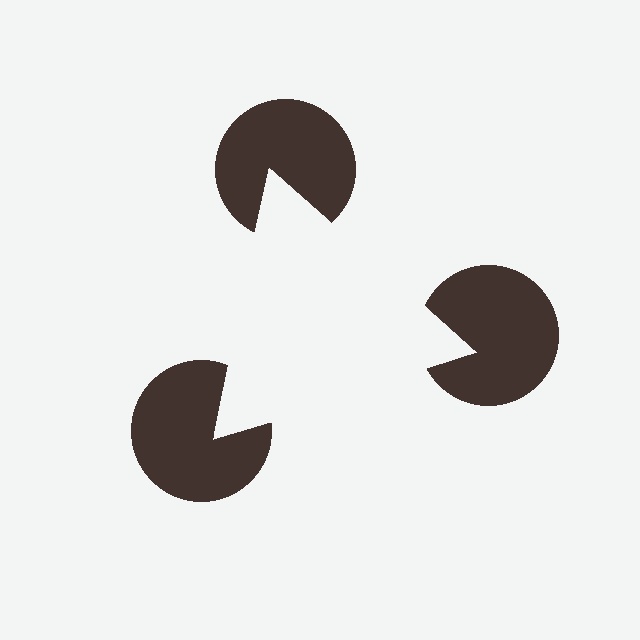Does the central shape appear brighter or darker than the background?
It typically appears slightly brighter than the background, even though no actual brightness change is drawn.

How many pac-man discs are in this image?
There are 3 — one at each vertex of the illusory triangle.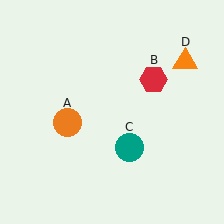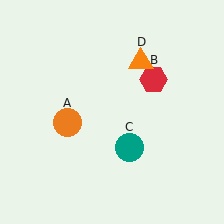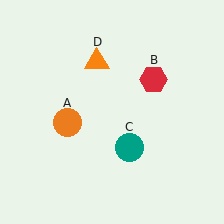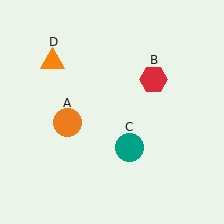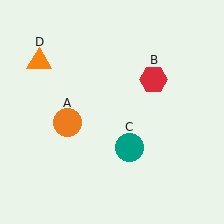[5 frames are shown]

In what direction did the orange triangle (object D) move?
The orange triangle (object D) moved left.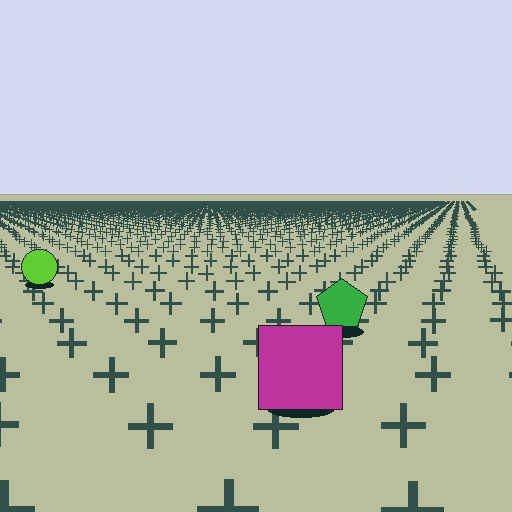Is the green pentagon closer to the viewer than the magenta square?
No. The magenta square is closer — you can tell from the texture gradient: the ground texture is coarser near it.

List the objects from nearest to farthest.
From nearest to farthest: the magenta square, the green pentagon, the lime circle.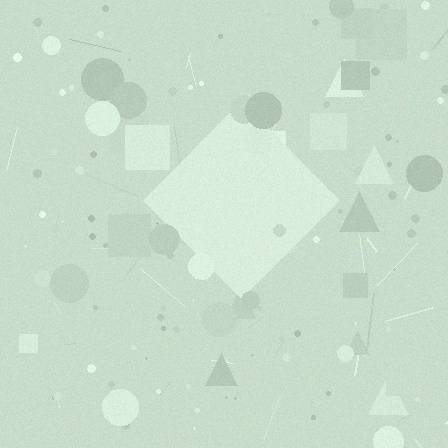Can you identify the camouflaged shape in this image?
The camouflaged shape is a diamond.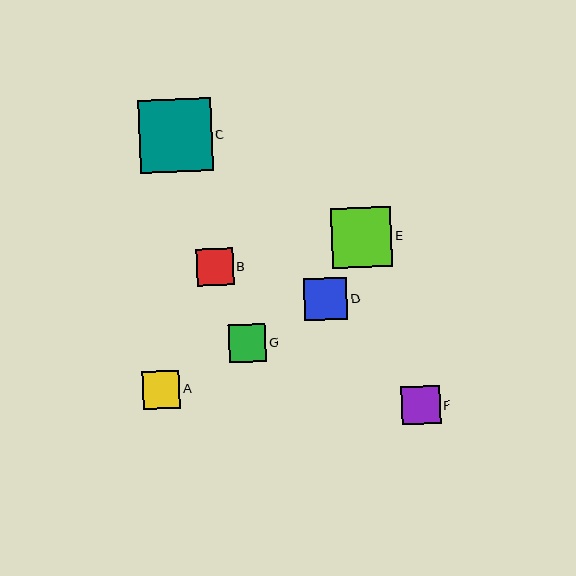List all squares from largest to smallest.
From largest to smallest: C, E, D, F, A, G, B.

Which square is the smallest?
Square B is the smallest with a size of approximately 37 pixels.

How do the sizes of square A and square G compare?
Square A and square G are approximately the same size.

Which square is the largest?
Square C is the largest with a size of approximately 73 pixels.